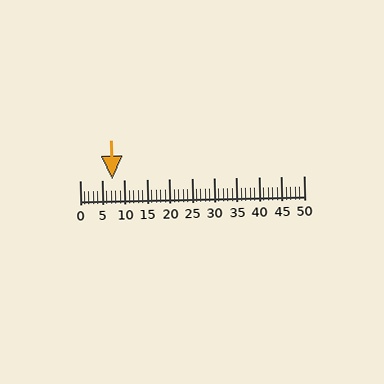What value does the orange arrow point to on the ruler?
The orange arrow points to approximately 7.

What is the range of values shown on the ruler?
The ruler shows values from 0 to 50.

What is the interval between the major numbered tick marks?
The major tick marks are spaced 5 units apart.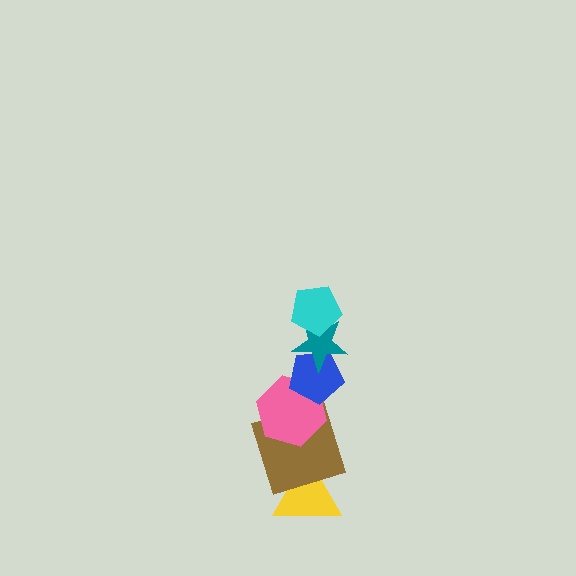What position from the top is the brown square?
The brown square is 5th from the top.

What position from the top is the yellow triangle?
The yellow triangle is 6th from the top.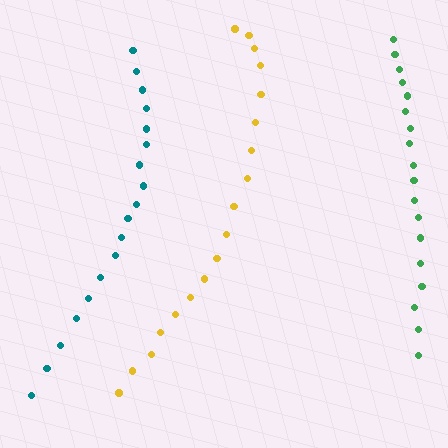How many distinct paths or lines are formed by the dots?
There are 3 distinct paths.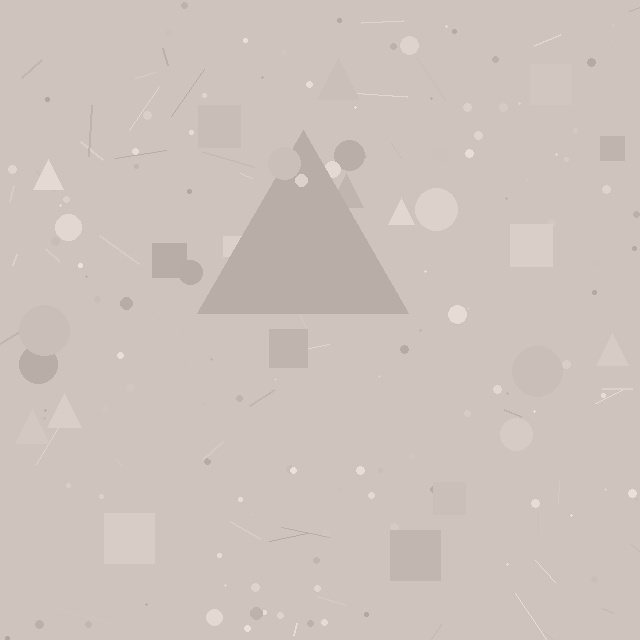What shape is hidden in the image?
A triangle is hidden in the image.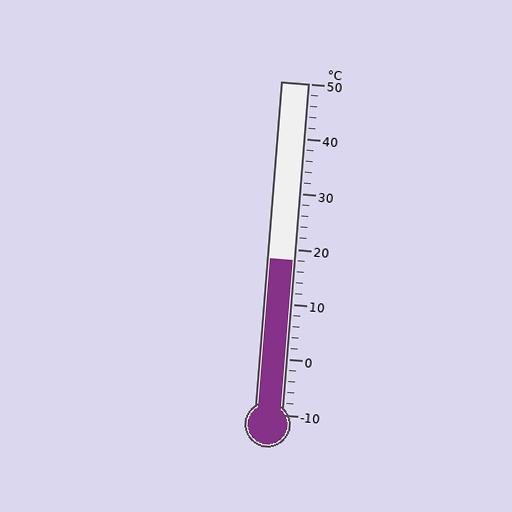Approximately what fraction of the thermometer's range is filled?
The thermometer is filled to approximately 45% of its range.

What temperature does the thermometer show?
The thermometer shows approximately 18°C.